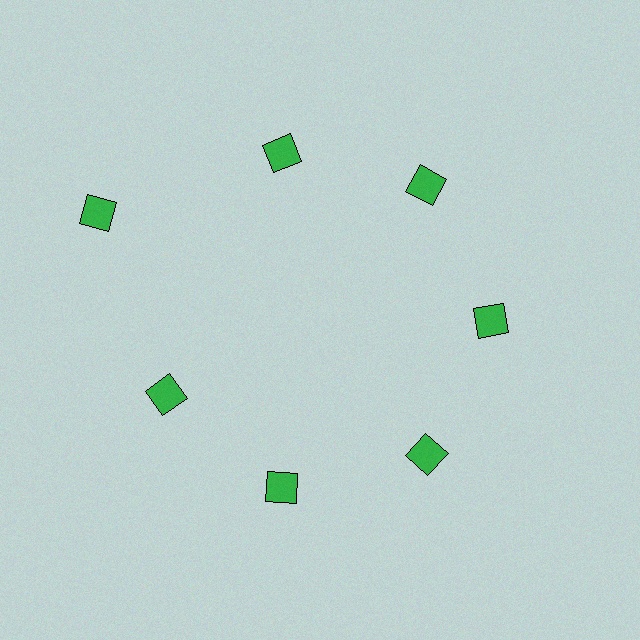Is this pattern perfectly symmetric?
No. The 7 green diamonds are arranged in a ring, but one element near the 10 o'clock position is pushed outward from the center, breaking the 7-fold rotational symmetry.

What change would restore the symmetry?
The symmetry would be restored by moving it inward, back onto the ring so that all 7 diamonds sit at equal angles and equal distance from the center.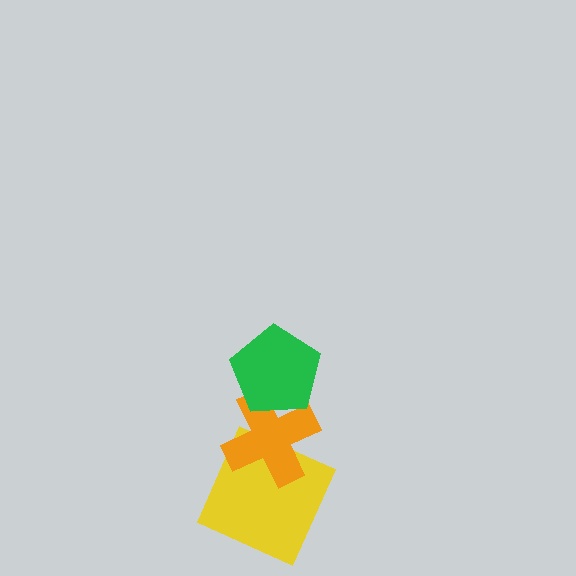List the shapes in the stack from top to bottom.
From top to bottom: the green pentagon, the orange cross, the yellow square.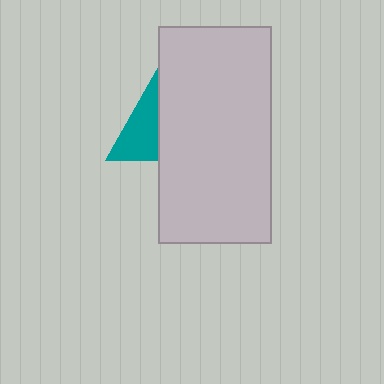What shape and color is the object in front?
The object in front is a light gray rectangle.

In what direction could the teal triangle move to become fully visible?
The teal triangle could move left. That would shift it out from behind the light gray rectangle entirely.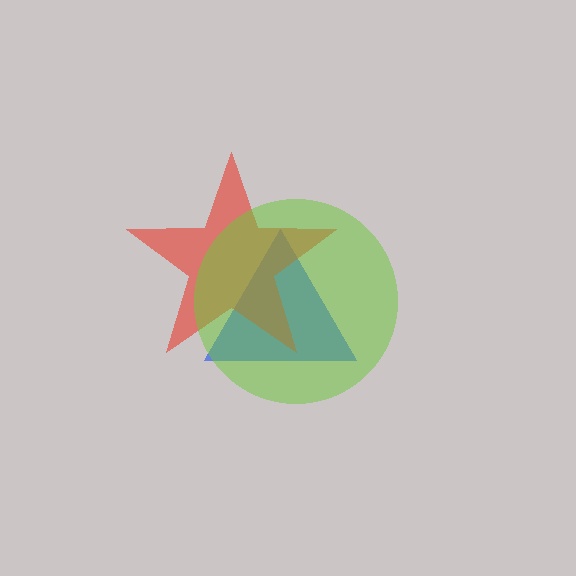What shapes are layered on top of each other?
The layered shapes are: a blue triangle, a red star, a lime circle.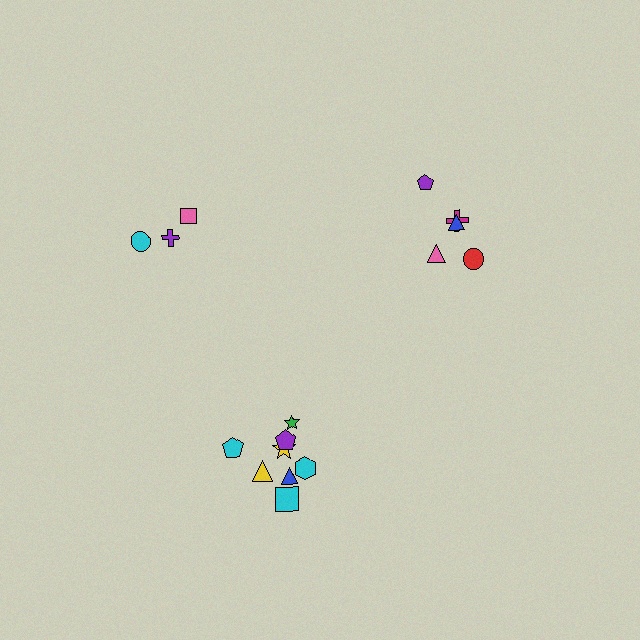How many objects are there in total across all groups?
There are 16 objects.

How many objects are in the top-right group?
There are 5 objects.